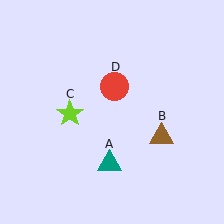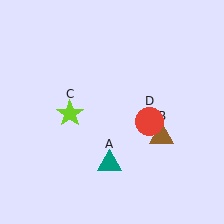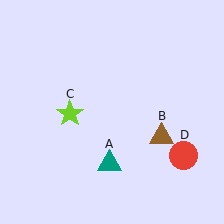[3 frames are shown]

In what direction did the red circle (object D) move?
The red circle (object D) moved down and to the right.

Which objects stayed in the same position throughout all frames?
Teal triangle (object A) and brown triangle (object B) and lime star (object C) remained stationary.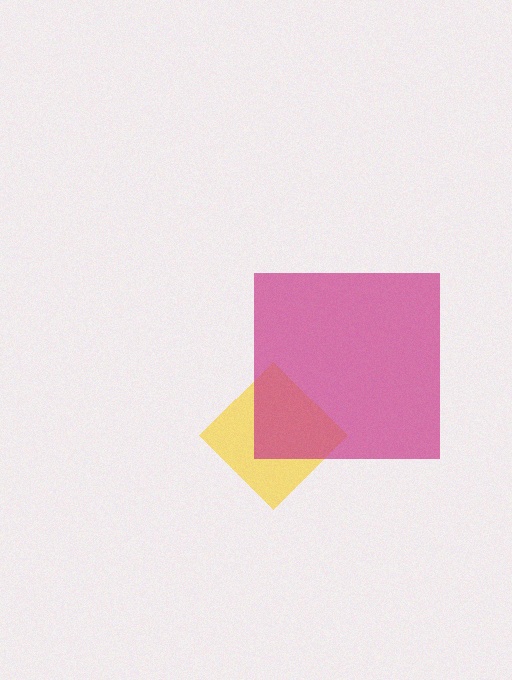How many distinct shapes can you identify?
There are 2 distinct shapes: a yellow diamond, a magenta square.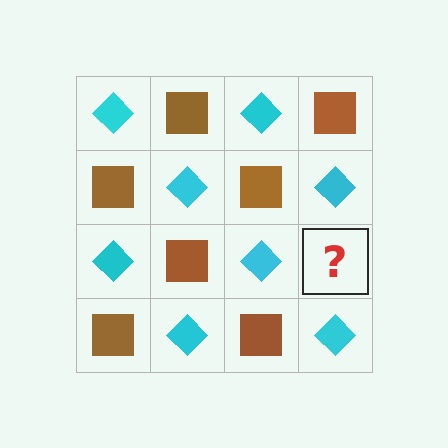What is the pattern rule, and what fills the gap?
The rule is that it alternates cyan diamond and brown square in a checkerboard pattern. The gap should be filled with a brown square.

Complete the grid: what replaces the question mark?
The question mark should be replaced with a brown square.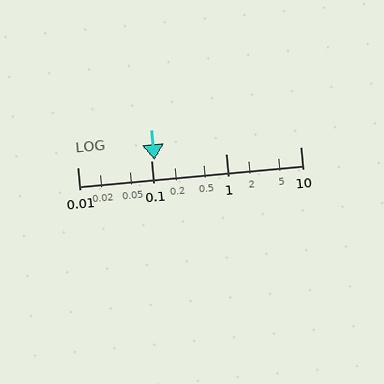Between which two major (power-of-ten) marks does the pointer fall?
The pointer is between 0.1 and 1.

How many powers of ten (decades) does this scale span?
The scale spans 3 decades, from 0.01 to 10.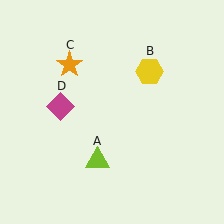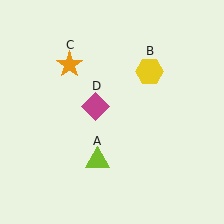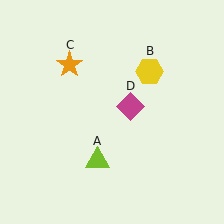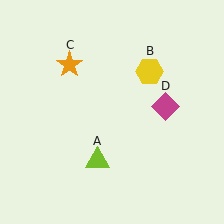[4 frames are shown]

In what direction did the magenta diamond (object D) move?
The magenta diamond (object D) moved right.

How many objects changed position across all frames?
1 object changed position: magenta diamond (object D).